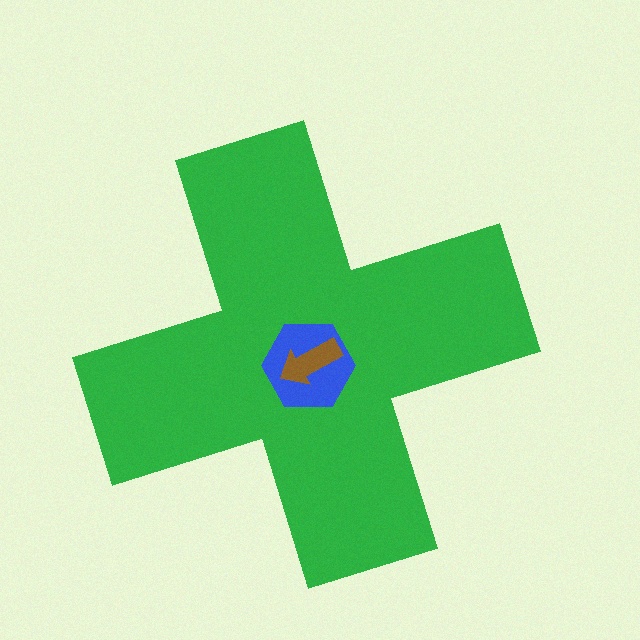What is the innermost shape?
The brown arrow.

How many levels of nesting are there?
3.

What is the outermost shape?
The green cross.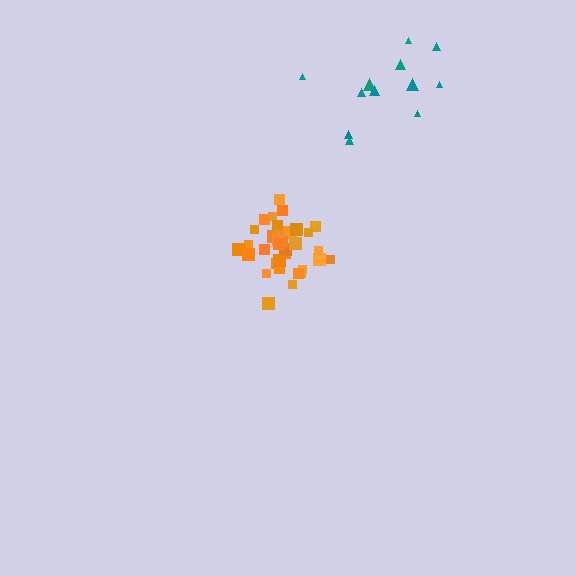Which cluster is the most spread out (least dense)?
Teal.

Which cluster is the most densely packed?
Orange.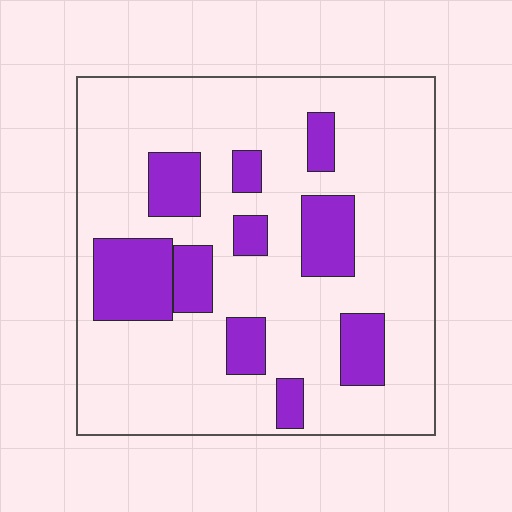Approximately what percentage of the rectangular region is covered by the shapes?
Approximately 20%.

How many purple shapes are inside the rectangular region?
10.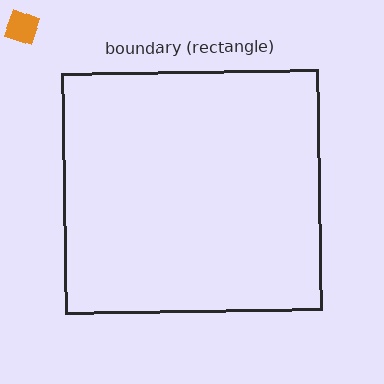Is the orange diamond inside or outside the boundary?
Outside.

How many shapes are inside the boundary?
0 inside, 1 outside.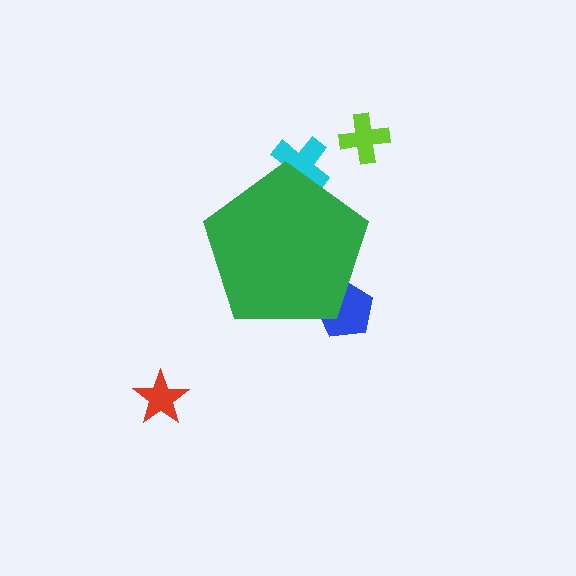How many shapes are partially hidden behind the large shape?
2 shapes are partially hidden.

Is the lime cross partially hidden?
No, the lime cross is fully visible.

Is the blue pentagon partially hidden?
Yes, the blue pentagon is partially hidden behind the green pentagon.